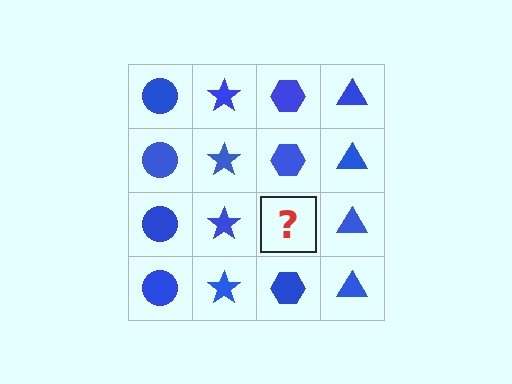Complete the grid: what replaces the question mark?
The question mark should be replaced with a blue hexagon.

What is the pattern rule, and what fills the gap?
The rule is that each column has a consistent shape. The gap should be filled with a blue hexagon.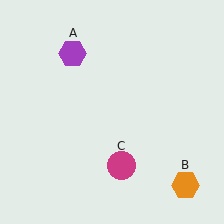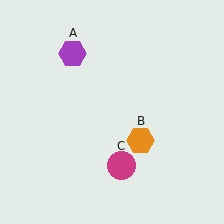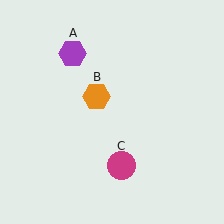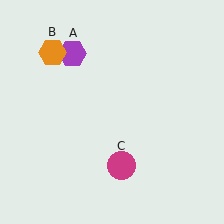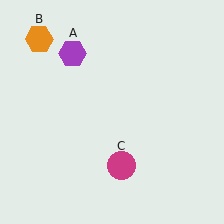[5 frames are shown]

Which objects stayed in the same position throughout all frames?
Purple hexagon (object A) and magenta circle (object C) remained stationary.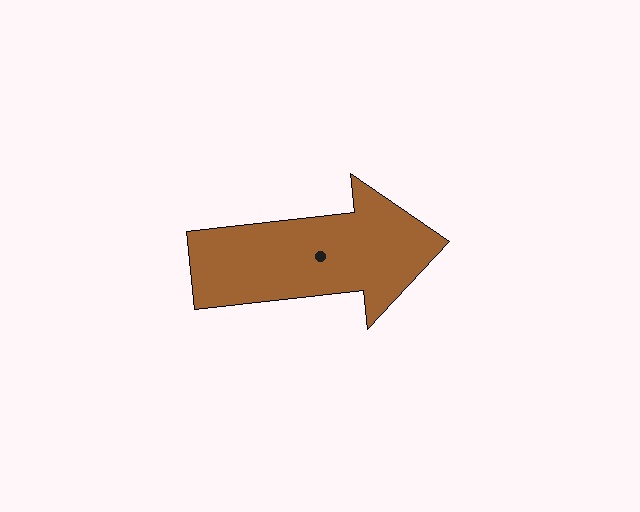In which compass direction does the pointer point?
East.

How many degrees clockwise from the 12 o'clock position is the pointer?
Approximately 84 degrees.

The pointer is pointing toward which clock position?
Roughly 3 o'clock.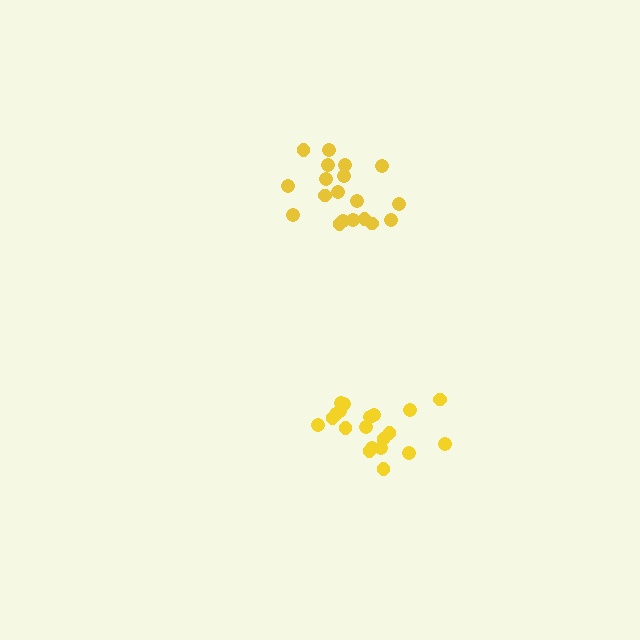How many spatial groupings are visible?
There are 2 spatial groupings.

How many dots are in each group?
Group 1: 19 dots, Group 2: 20 dots (39 total).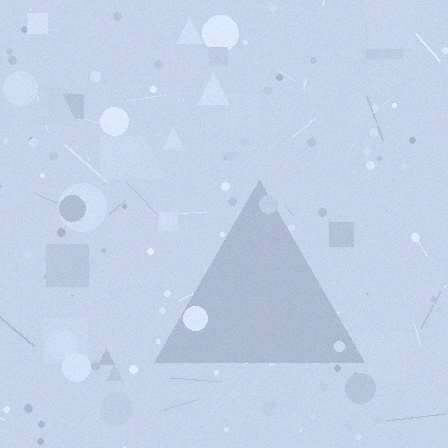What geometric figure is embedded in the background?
A triangle is embedded in the background.